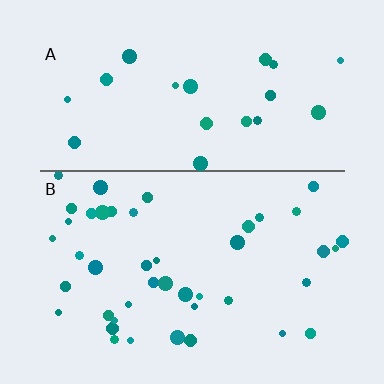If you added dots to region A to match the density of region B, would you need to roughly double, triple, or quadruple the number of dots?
Approximately double.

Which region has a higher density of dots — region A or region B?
B (the bottom).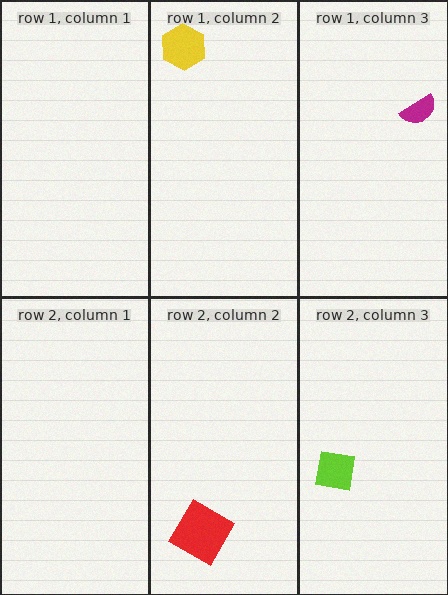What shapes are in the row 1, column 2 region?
The yellow hexagon.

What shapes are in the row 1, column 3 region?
The magenta semicircle.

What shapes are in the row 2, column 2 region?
The red diamond.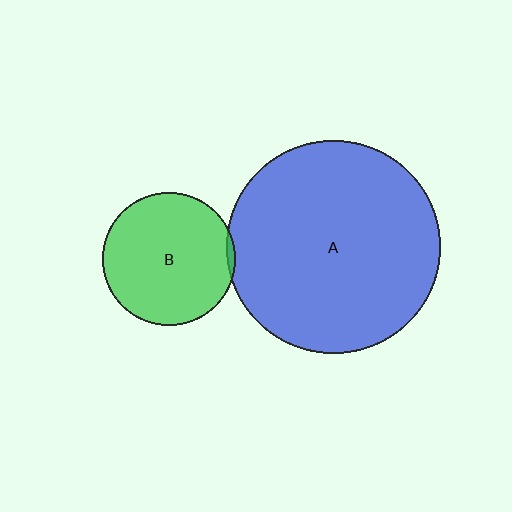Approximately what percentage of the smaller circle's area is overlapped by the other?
Approximately 5%.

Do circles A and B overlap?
Yes.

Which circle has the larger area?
Circle A (blue).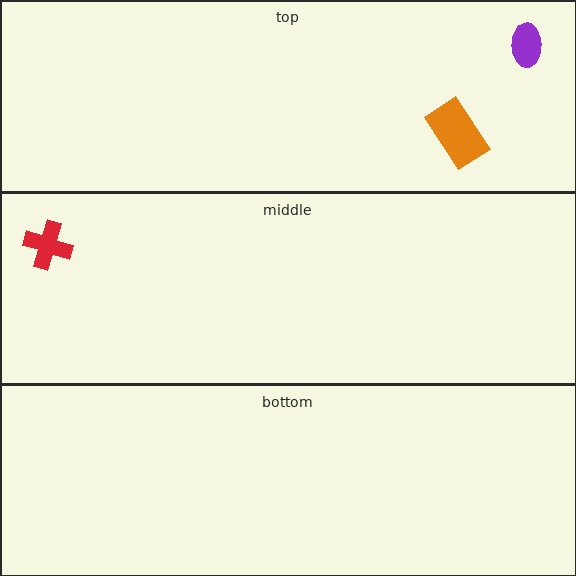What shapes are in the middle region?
The red cross.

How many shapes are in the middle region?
1.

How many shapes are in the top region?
2.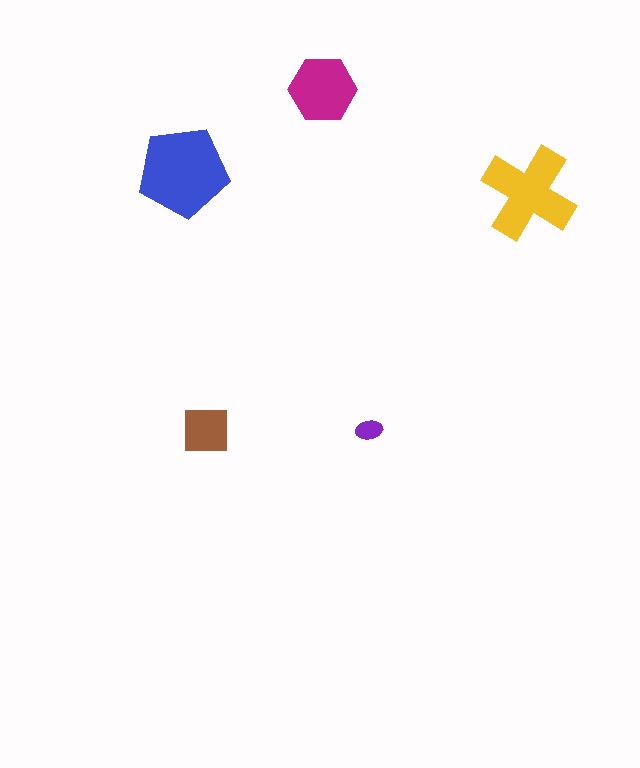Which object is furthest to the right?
The yellow cross is rightmost.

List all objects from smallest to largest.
The purple ellipse, the brown square, the magenta hexagon, the yellow cross, the blue pentagon.